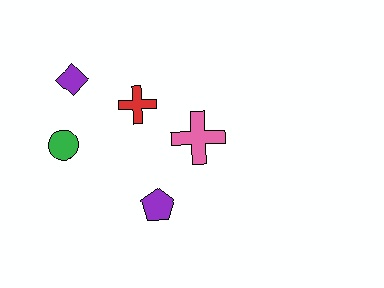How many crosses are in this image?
There are 2 crosses.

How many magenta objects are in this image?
There are no magenta objects.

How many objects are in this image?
There are 5 objects.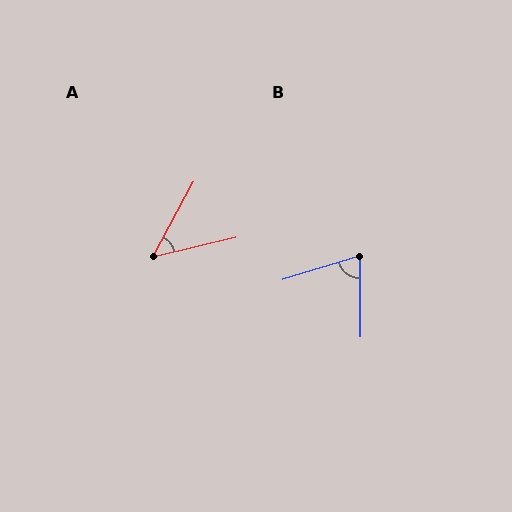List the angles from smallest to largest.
A (48°), B (73°).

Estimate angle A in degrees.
Approximately 48 degrees.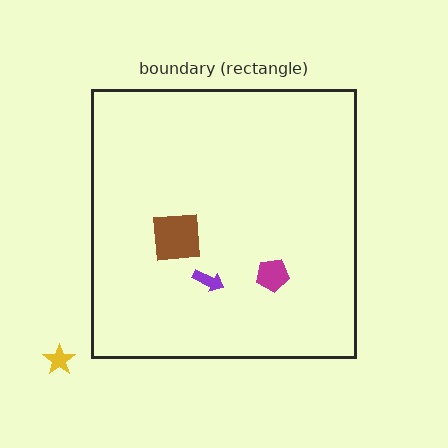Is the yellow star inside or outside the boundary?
Outside.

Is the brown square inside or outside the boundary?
Inside.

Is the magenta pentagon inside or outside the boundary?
Inside.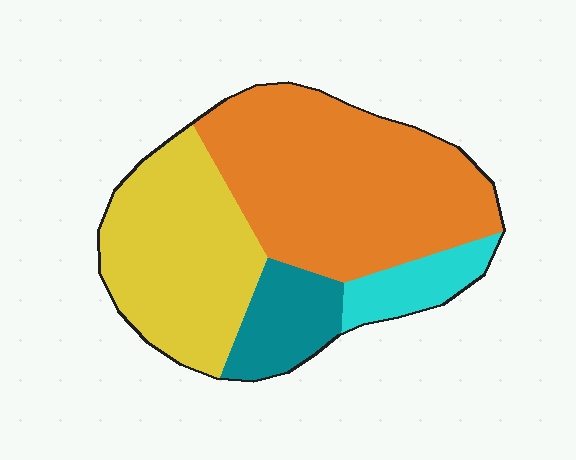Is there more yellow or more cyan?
Yellow.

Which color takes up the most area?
Orange, at roughly 45%.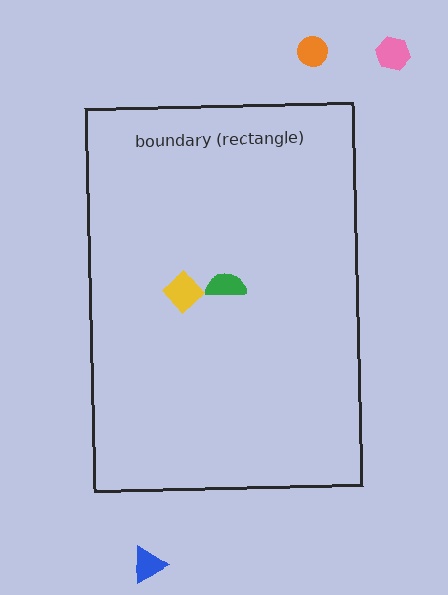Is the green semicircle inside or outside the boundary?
Inside.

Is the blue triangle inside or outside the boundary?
Outside.